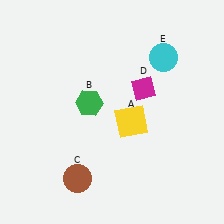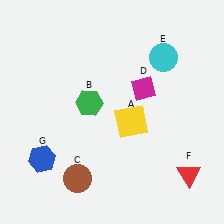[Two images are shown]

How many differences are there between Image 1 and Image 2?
There are 2 differences between the two images.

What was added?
A red triangle (F), a blue hexagon (G) were added in Image 2.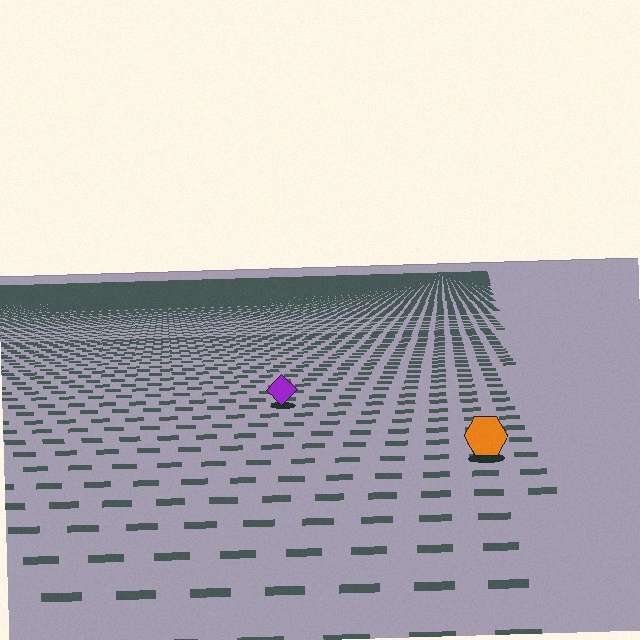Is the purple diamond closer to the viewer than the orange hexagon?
No. The orange hexagon is closer — you can tell from the texture gradient: the ground texture is coarser near it.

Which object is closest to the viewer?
The orange hexagon is closest. The texture marks near it are larger and more spread out.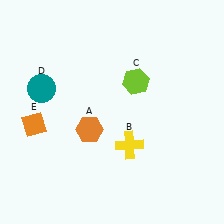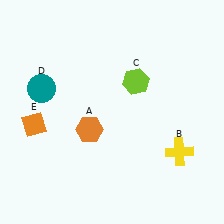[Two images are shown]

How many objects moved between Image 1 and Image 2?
1 object moved between the two images.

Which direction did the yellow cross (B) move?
The yellow cross (B) moved right.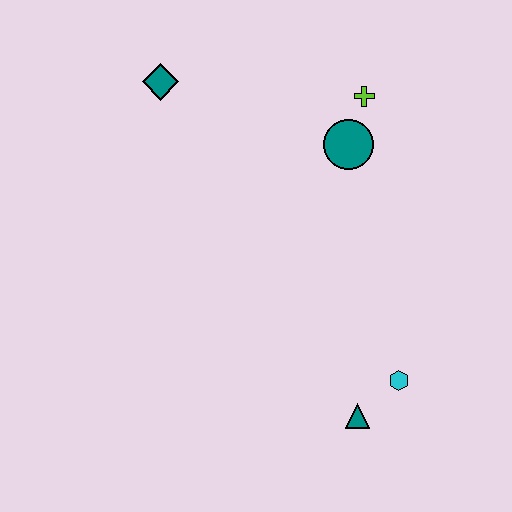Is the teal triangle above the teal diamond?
No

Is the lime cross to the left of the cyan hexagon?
Yes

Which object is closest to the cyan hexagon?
The teal triangle is closest to the cyan hexagon.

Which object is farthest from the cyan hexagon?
The teal diamond is farthest from the cyan hexagon.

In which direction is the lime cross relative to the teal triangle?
The lime cross is above the teal triangle.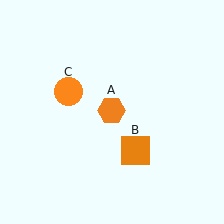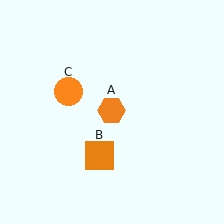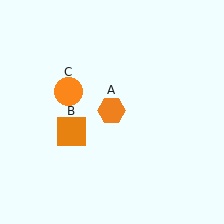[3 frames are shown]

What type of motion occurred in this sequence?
The orange square (object B) rotated clockwise around the center of the scene.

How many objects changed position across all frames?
1 object changed position: orange square (object B).